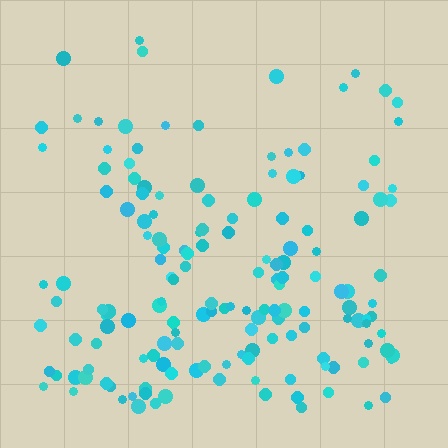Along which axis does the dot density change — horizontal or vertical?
Vertical.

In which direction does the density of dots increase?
From top to bottom, with the bottom side densest.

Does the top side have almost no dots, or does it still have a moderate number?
Still a moderate number, just noticeably fewer than the bottom.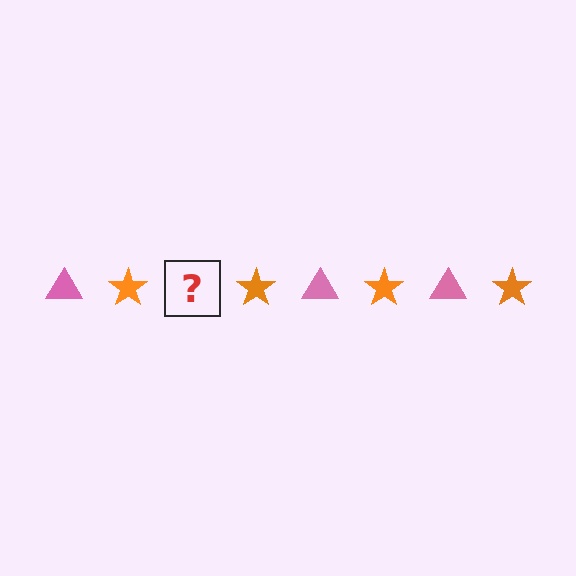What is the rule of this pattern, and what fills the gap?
The rule is that the pattern alternates between pink triangle and orange star. The gap should be filled with a pink triangle.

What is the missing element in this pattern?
The missing element is a pink triangle.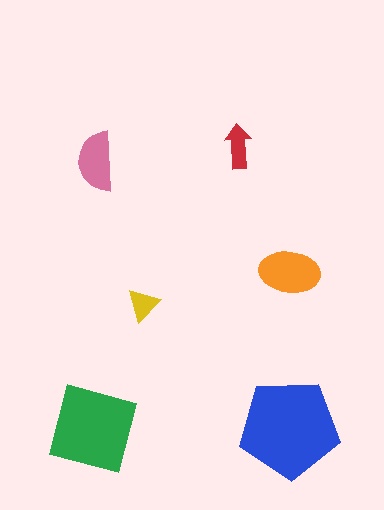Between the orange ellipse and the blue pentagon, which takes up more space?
The blue pentagon.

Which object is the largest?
The blue pentagon.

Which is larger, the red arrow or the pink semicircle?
The pink semicircle.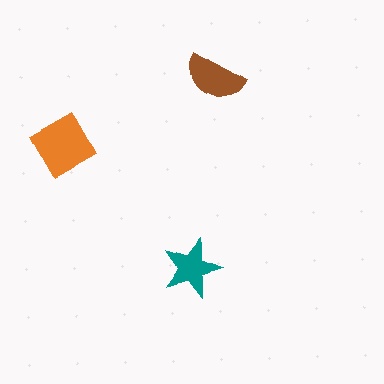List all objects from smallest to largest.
The teal star, the brown semicircle, the orange diamond.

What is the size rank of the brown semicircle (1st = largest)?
2nd.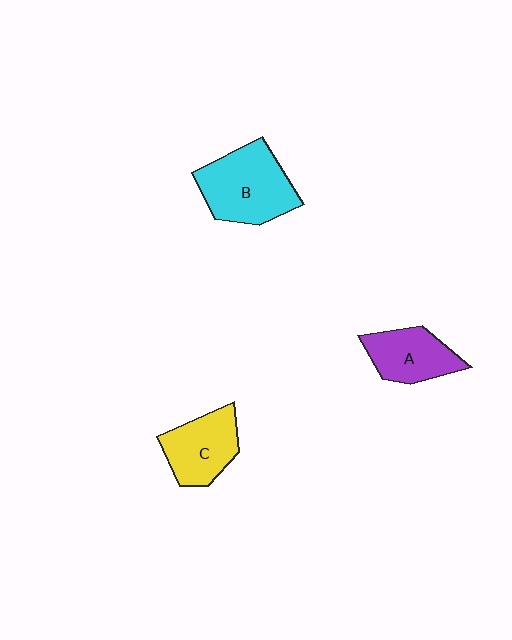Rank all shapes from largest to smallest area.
From largest to smallest: B (cyan), C (yellow), A (purple).